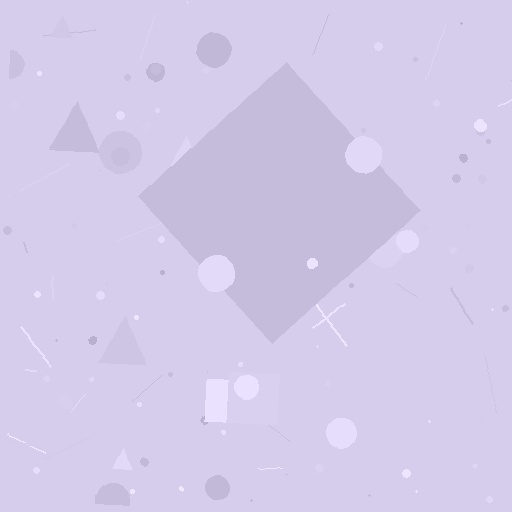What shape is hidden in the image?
A diamond is hidden in the image.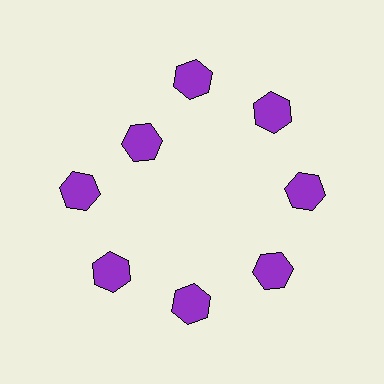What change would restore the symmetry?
The symmetry would be restored by moving it outward, back onto the ring so that all 8 hexagons sit at equal angles and equal distance from the center.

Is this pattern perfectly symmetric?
No. The 8 purple hexagons are arranged in a ring, but one element near the 10 o'clock position is pulled inward toward the center, breaking the 8-fold rotational symmetry.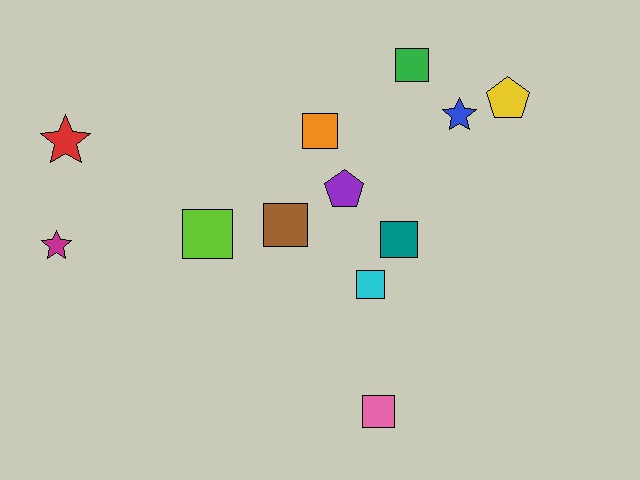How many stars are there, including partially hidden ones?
There are 3 stars.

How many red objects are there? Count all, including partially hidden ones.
There is 1 red object.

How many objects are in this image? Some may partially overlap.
There are 12 objects.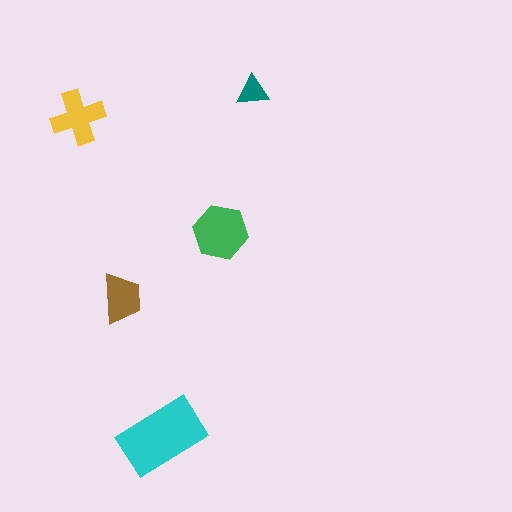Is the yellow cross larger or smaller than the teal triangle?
Larger.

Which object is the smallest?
The teal triangle.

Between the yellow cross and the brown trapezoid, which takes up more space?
The yellow cross.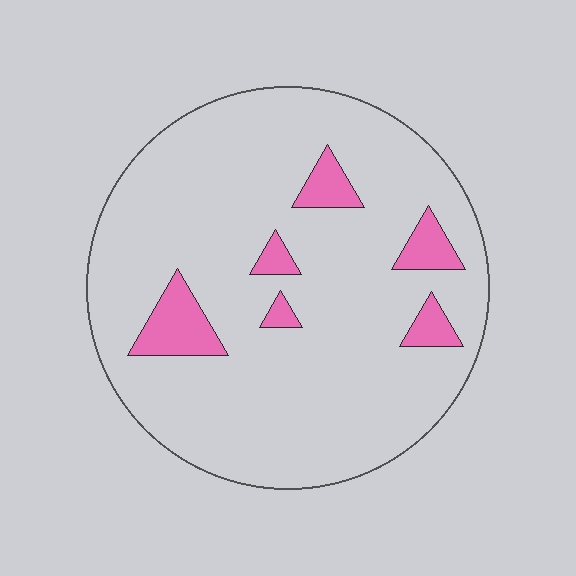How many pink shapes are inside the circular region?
6.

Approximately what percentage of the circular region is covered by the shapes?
Approximately 10%.